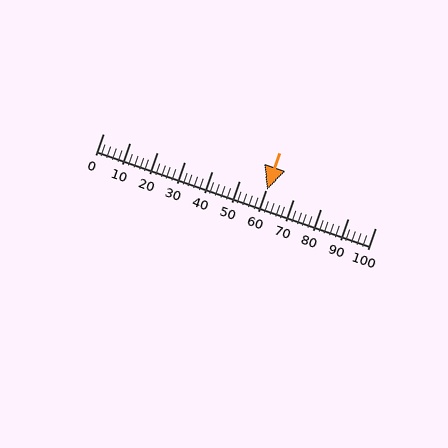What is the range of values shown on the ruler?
The ruler shows values from 0 to 100.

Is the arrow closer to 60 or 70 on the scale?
The arrow is closer to 60.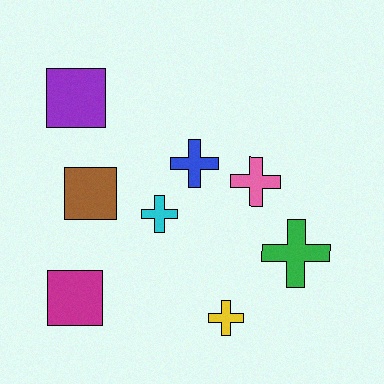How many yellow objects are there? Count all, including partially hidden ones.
There is 1 yellow object.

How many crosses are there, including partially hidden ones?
There are 5 crosses.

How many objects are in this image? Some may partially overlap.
There are 8 objects.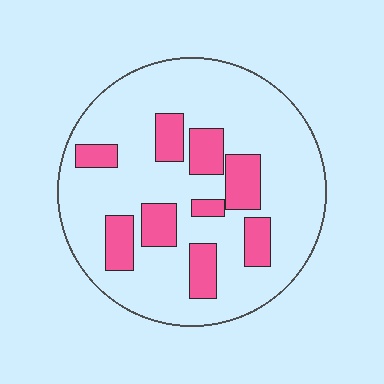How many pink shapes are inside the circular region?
9.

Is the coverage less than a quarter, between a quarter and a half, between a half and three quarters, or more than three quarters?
Less than a quarter.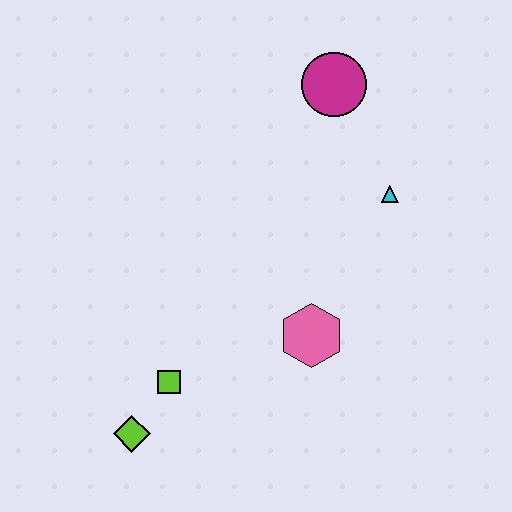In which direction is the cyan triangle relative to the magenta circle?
The cyan triangle is below the magenta circle.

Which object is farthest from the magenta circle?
The lime diamond is farthest from the magenta circle.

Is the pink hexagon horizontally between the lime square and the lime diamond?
No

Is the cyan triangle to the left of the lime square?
No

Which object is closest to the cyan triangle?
The magenta circle is closest to the cyan triangle.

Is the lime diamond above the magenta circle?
No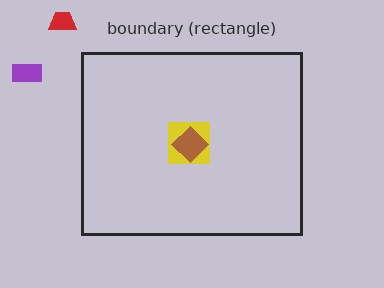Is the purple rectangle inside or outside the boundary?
Outside.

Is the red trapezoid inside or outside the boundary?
Outside.